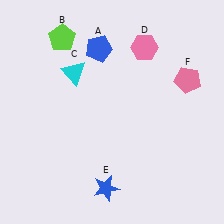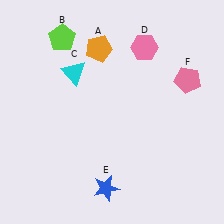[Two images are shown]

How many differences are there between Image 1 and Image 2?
There is 1 difference between the two images.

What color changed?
The pentagon (A) changed from blue in Image 1 to orange in Image 2.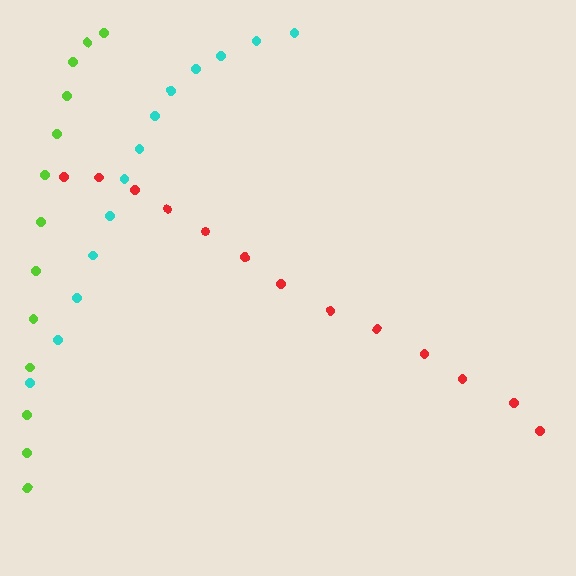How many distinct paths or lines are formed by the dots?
There are 3 distinct paths.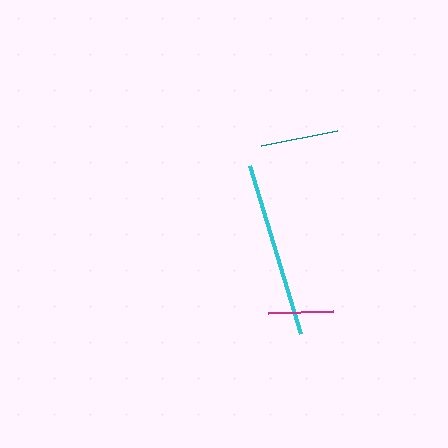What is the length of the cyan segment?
The cyan segment is approximately 175 pixels long.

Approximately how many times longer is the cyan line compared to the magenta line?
The cyan line is approximately 2.7 times the length of the magenta line.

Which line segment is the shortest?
The magenta line is the shortest at approximately 64 pixels.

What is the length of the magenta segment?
The magenta segment is approximately 64 pixels long.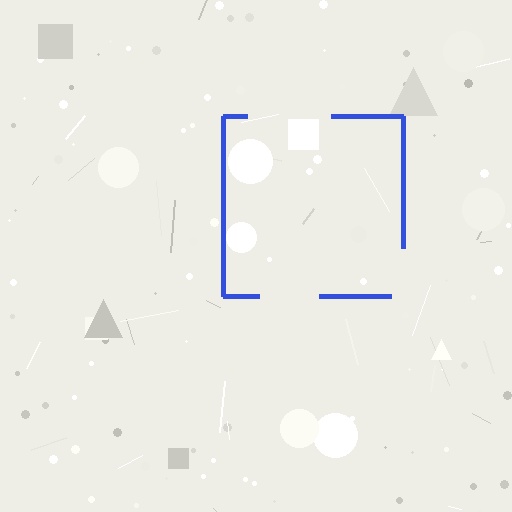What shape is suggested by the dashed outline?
The dashed outline suggests a square.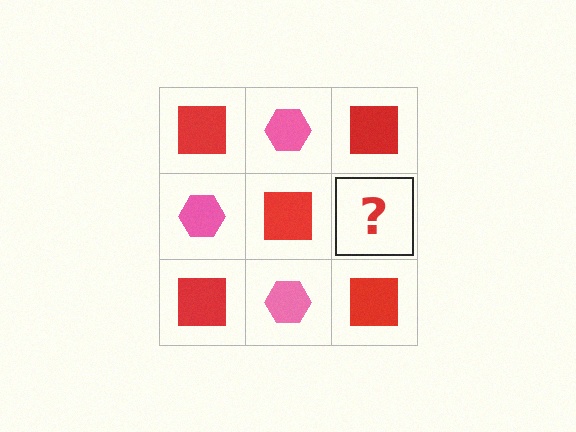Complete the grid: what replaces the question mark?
The question mark should be replaced with a pink hexagon.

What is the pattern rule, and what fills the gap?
The rule is that it alternates red square and pink hexagon in a checkerboard pattern. The gap should be filled with a pink hexagon.